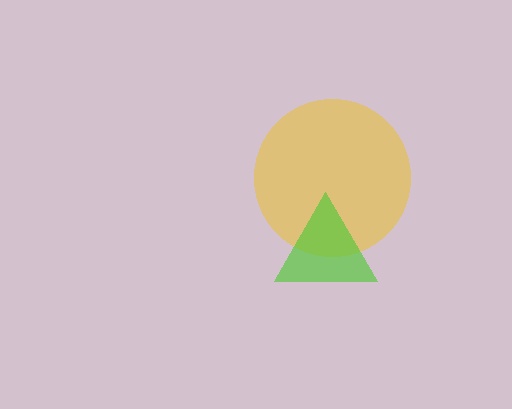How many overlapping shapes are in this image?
There are 2 overlapping shapes in the image.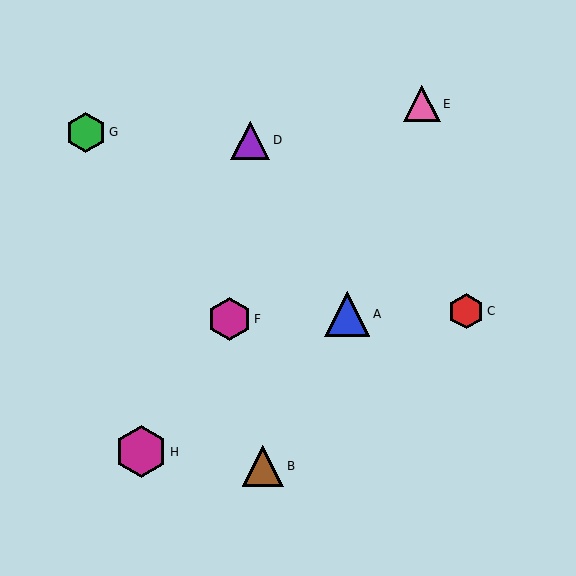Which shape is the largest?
The magenta hexagon (labeled H) is the largest.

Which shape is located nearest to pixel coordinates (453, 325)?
The red hexagon (labeled C) at (466, 311) is nearest to that location.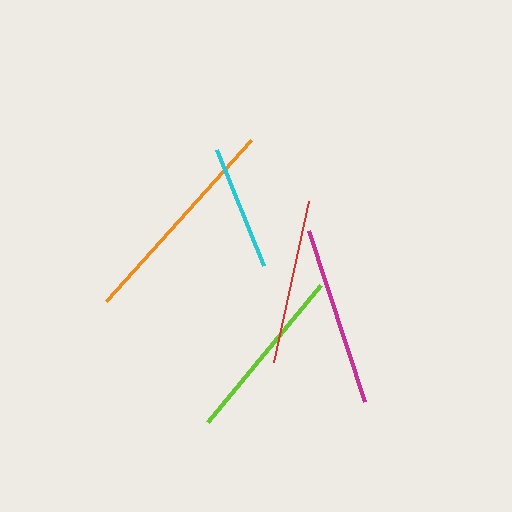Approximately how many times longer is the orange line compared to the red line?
The orange line is approximately 1.3 times the length of the red line.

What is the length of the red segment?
The red segment is approximately 165 pixels long.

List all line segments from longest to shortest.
From longest to shortest: orange, magenta, lime, red, cyan.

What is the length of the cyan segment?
The cyan segment is approximately 125 pixels long.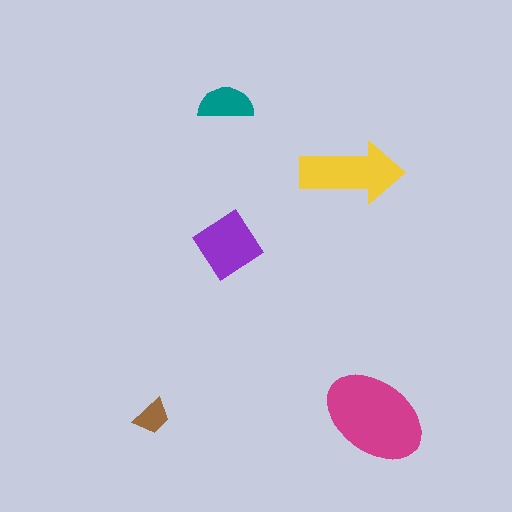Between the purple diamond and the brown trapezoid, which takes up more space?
The purple diamond.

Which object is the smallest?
The brown trapezoid.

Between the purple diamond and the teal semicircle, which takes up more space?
The purple diamond.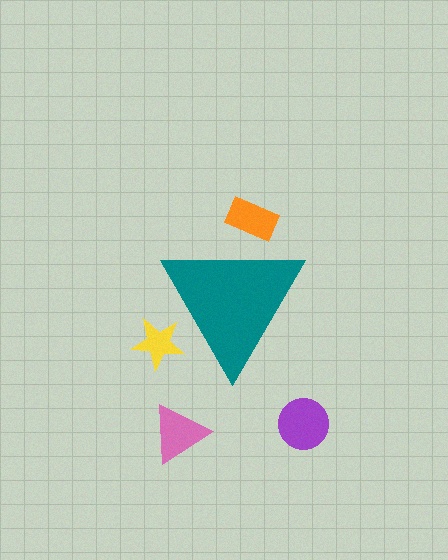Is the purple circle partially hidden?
No, the purple circle is fully visible.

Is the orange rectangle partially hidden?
Yes, the orange rectangle is partially hidden behind the teal triangle.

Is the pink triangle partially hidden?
No, the pink triangle is fully visible.